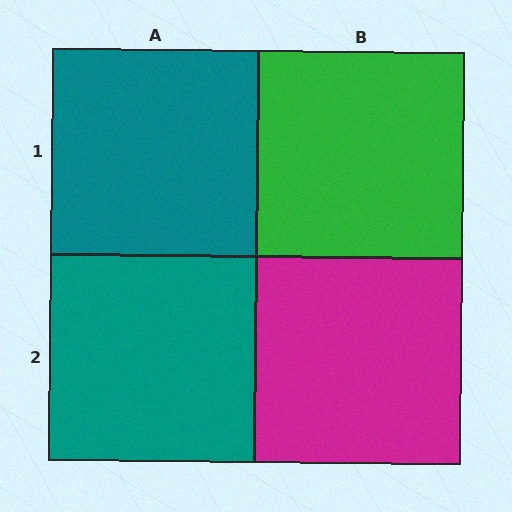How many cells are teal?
2 cells are teal.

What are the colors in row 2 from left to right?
Teal, magenta.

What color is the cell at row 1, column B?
Green.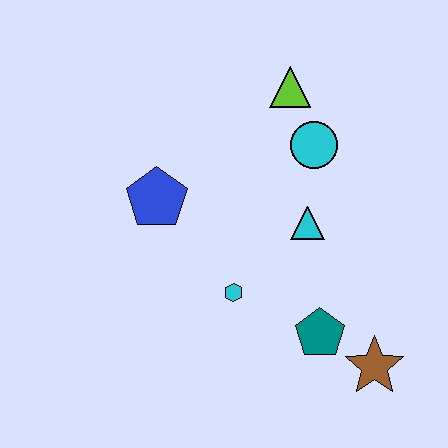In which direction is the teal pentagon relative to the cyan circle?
The teal pentagon is below the cyan circle.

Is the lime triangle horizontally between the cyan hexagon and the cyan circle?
Yes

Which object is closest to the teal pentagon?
The brown star is closest to the teal pentagon.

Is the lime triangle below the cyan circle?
No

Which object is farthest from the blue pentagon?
The brown star is farthest from the blue pentagon.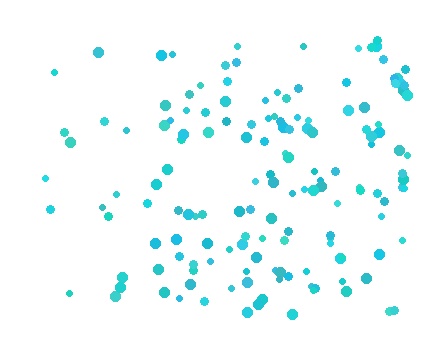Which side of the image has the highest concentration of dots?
The right.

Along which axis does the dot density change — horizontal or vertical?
Horizontal.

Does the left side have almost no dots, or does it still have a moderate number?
Still a moderate number, just noticeably fewer than the right.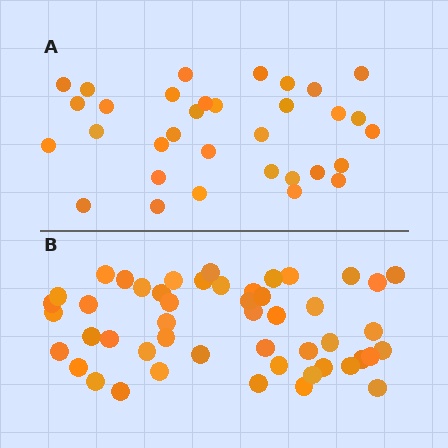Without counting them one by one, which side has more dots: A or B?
Region B (the bottom region) has more dots.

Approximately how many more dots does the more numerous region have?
Region B has approximately 15 more dots than region A.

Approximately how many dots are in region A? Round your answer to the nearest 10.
About 30 dots. (The exact count is 33, which rounds to 30.)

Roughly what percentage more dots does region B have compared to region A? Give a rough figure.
About 50% more.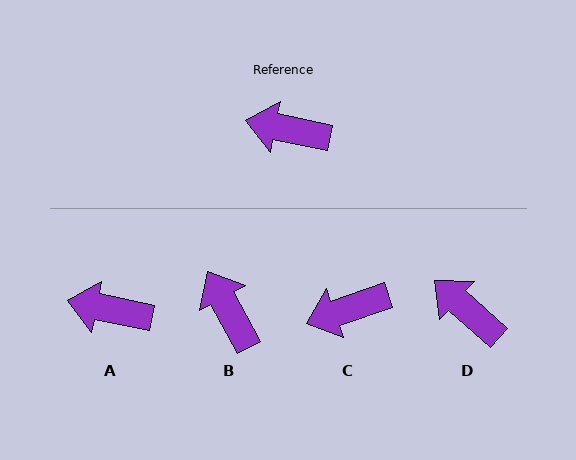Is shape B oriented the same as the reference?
No, it is off by about 50 degrees.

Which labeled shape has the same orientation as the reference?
A.